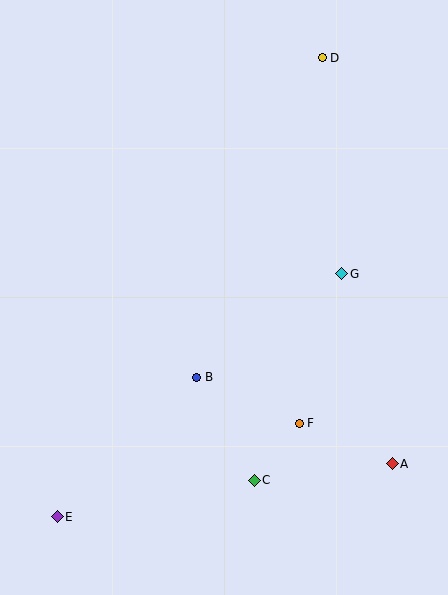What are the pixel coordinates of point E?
Point E is at (57, 517).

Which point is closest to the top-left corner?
Point D is closest to the top-left corner.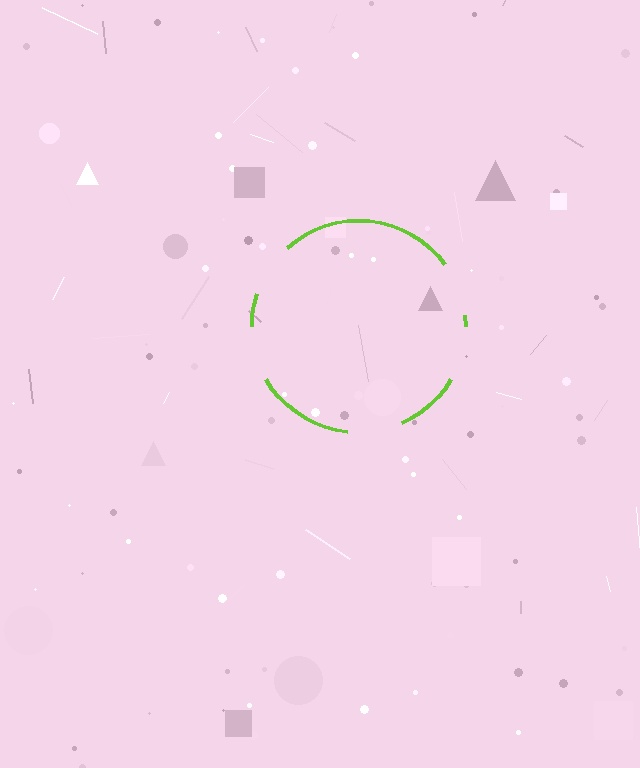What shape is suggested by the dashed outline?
The dashed outline suggests a circle.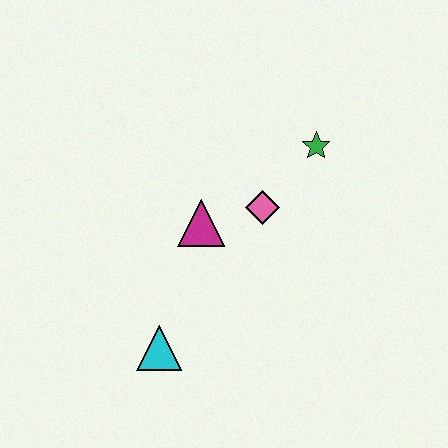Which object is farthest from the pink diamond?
The cyan triangle is farthest from the pink diamond.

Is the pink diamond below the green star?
Yes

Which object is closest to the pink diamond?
The magenta triangle is closest to the pink diamond.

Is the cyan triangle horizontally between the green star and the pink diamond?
No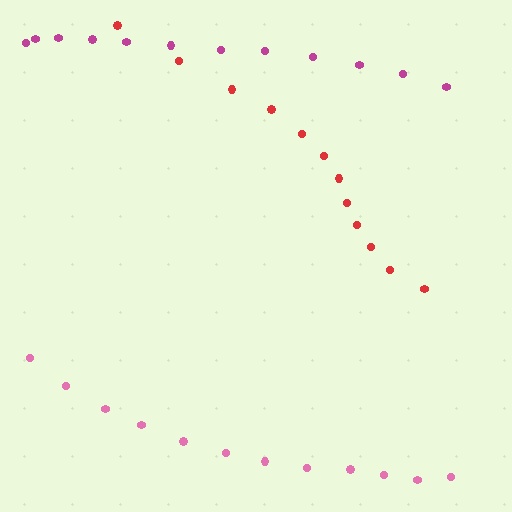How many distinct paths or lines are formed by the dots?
There are 3 distinct paths.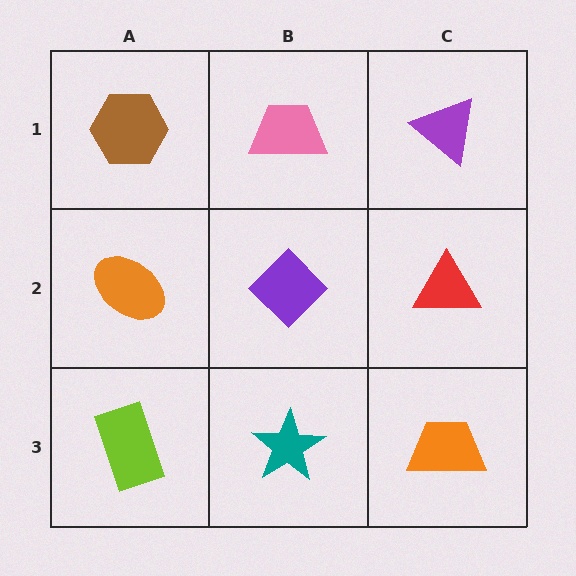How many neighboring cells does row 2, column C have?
3.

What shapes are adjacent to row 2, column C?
A purple triangle (row 1, column C), an orange trapezoid (row 3, column C), a purple diamond (row 2, column B).